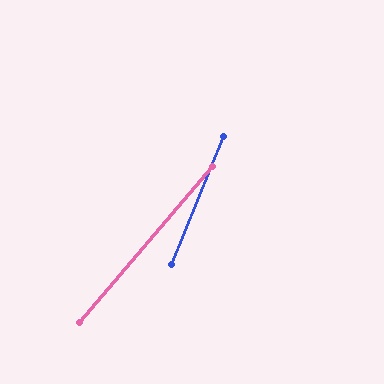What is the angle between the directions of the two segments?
Approximately 19 degrees.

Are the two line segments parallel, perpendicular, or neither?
Neither parallel nor perpendicular — they differ by about 19°.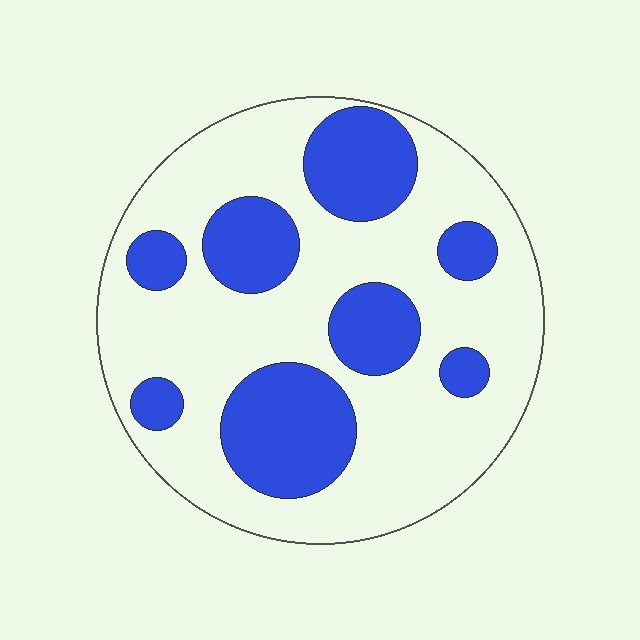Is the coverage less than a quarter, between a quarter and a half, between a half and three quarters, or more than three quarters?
Between a quarter and a half.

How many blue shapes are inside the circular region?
8.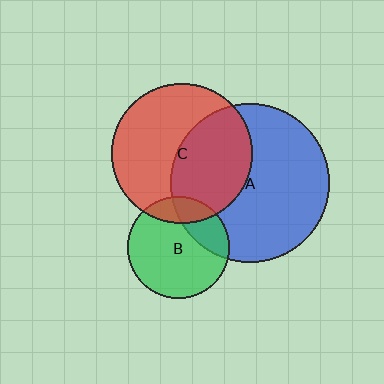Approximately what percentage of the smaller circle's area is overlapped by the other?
Approximately 45%.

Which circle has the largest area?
Circle A (blue).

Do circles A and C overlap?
Yes.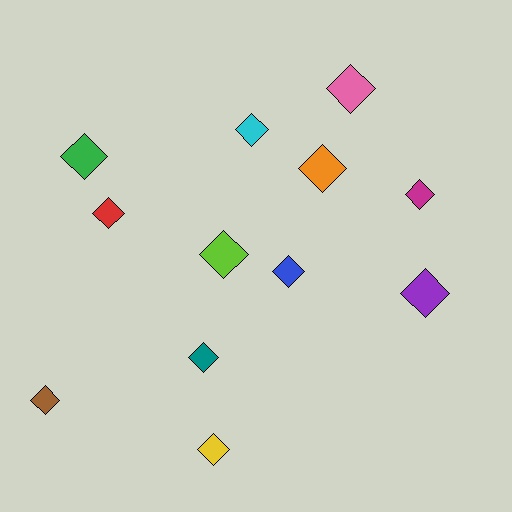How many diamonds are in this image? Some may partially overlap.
There are 12 diamonds.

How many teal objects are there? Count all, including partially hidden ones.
There is 1 teal object.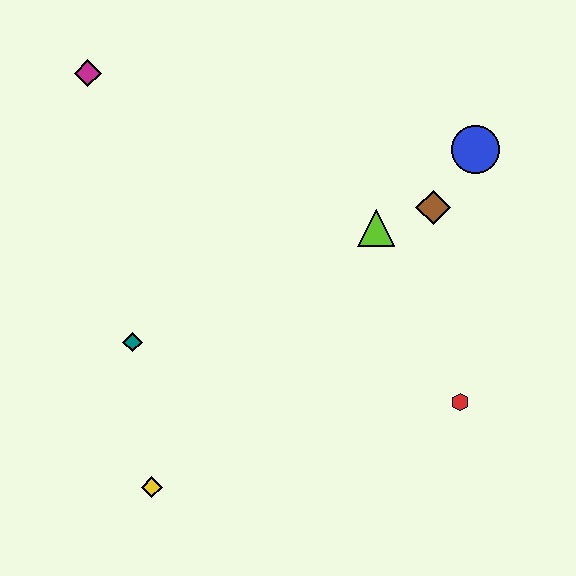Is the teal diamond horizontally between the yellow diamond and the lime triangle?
No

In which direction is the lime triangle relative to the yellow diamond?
The lime triangle is above the yellow diamond.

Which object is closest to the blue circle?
The brown diamond is closest to the blue circle.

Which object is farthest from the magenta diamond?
The red hexagon is farthest from the magenta diamond.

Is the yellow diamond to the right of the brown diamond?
No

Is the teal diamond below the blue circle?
Yes